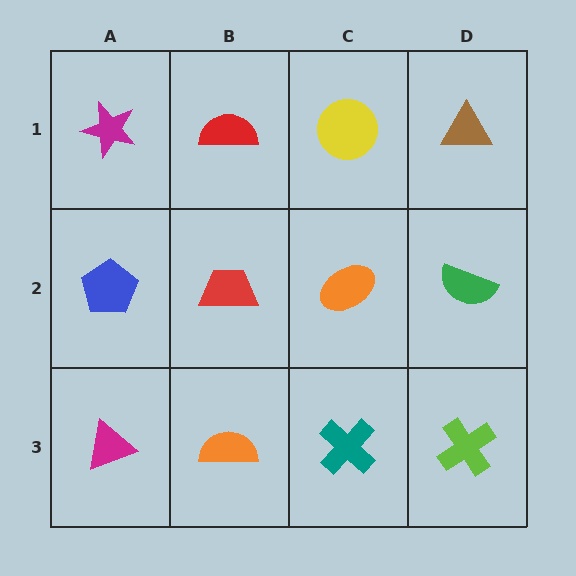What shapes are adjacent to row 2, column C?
A yellow circle (row 1, column C), a teal cross (row 3, column C), a red trapezoid (row 2, column B), a green semicircle (row 2, column D).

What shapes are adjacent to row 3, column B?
A red trapezoid (row 2, column B), a magenta triangle (row 3, column A), a teal cross (row 3, column C).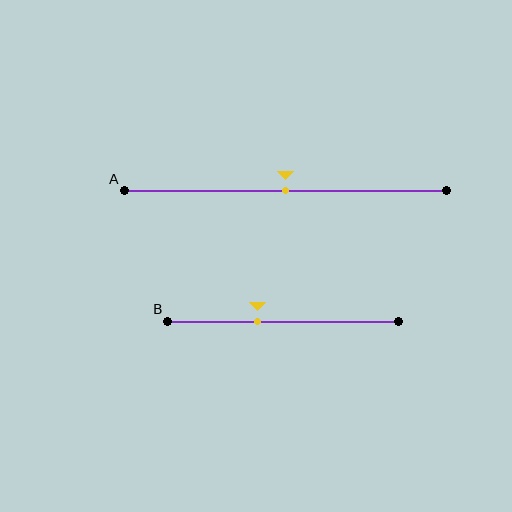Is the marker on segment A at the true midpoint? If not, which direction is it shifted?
Yes, the marker on segment A is at the true midpoint.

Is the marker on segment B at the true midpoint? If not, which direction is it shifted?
No, the marker on segment B is shifted to the left by about 11% of the segment length.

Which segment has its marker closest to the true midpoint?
Segment A has its marker closest to the true midpoint.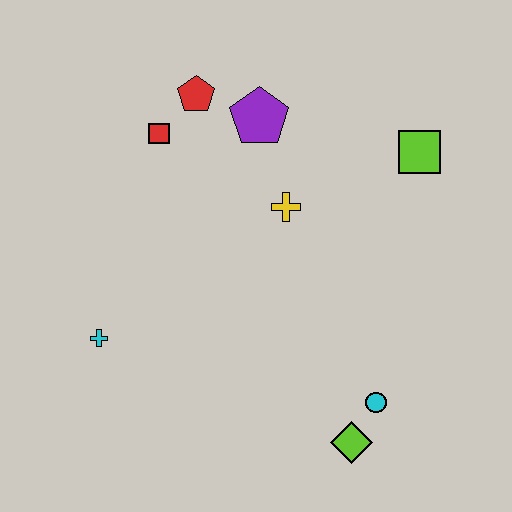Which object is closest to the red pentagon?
The red square is closest to the red pentagon.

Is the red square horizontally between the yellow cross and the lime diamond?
No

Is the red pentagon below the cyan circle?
No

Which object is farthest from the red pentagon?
The lime diamond is farthest from the red pentagon.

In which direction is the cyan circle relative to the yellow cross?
The cyan circle is below the yellow cross.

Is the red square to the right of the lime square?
No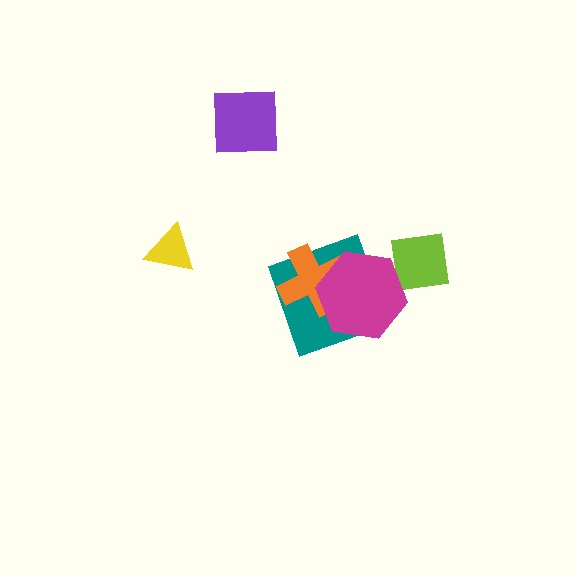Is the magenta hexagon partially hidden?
No, no other shape covers it.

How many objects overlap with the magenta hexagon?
3 objects overlap with the magenta hexagon.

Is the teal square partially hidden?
Yes, it is partially covered by another shape.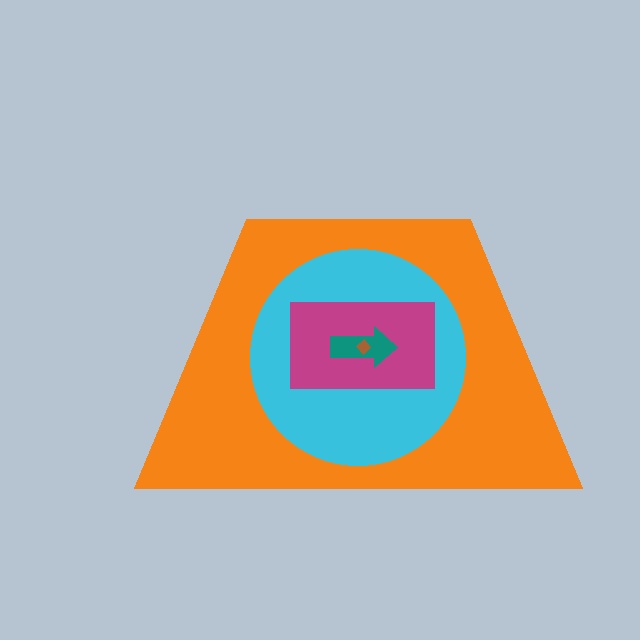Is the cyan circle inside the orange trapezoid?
Yes.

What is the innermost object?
The brown diamond.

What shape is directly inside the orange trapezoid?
The cyan circle.